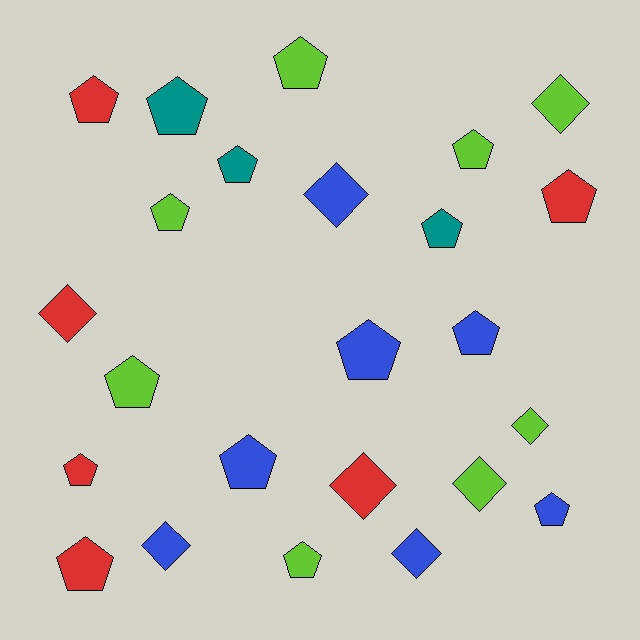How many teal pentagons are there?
There are 3 teal pentagons.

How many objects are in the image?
There are 24 objects.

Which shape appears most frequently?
Pentagon, with 16 objects.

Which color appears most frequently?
Lime, with 8 objects.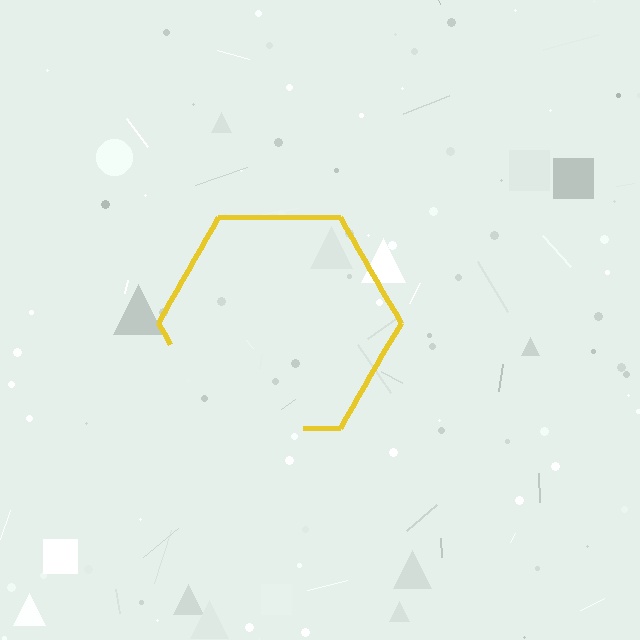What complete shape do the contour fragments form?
The contour fragments form a hexagon.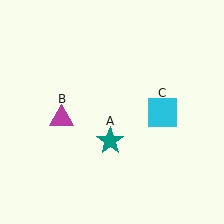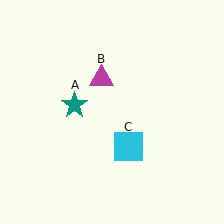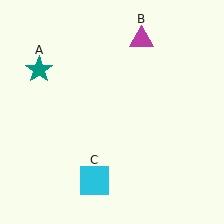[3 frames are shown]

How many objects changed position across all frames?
3 objects changed position: teal star (object A), magenta triangle (object B), cyan square (object C).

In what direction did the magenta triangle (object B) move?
The magenta triangle (object B) moved up and to the right.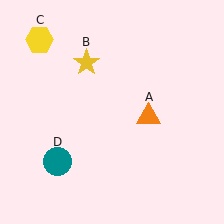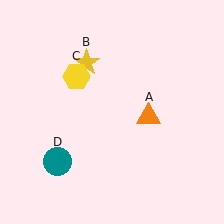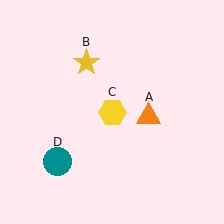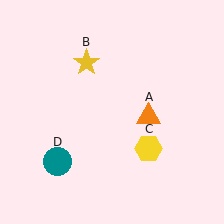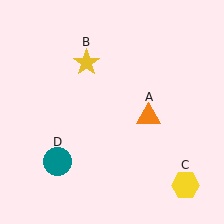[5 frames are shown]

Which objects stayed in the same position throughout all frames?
Orange triangle (object A) and yellow star (object B) and teal circle (object D) remained stationary.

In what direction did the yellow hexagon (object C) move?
The yellow hexagon (object C) moved down and to the right.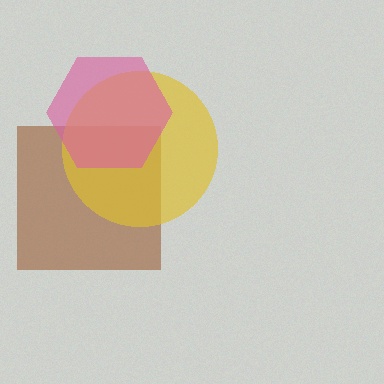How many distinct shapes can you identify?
There are 3 distinct shapes: a brown square, a yellow circle, a pink hexagon.